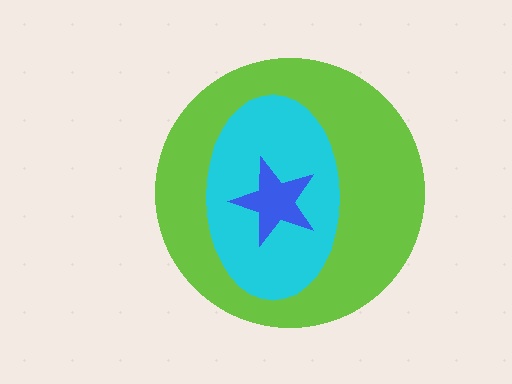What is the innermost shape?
The blue star.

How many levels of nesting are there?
3.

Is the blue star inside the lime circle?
Yes.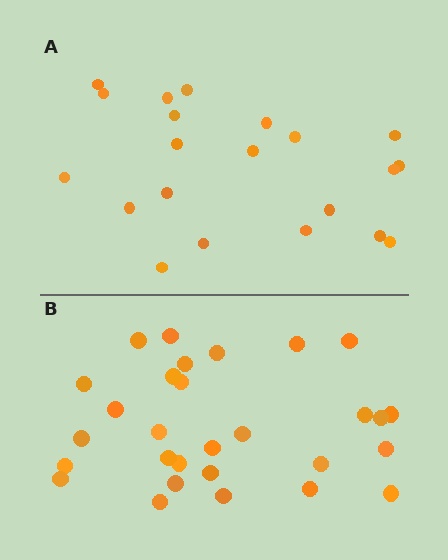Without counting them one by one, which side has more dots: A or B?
Region B (the bottom region) has more dots.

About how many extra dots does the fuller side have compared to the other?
Region B has roughly 8 or so more dots than region A.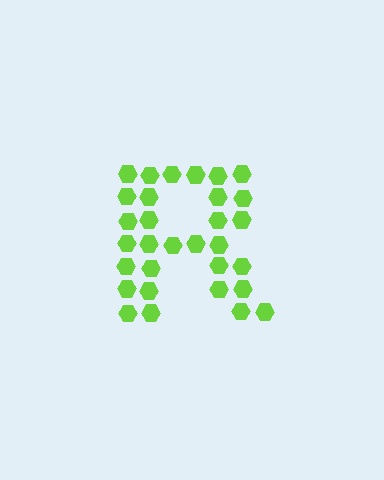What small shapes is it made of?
It is made of small hexagons.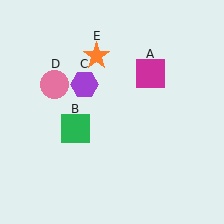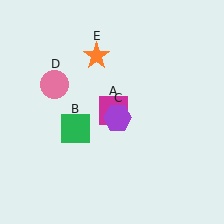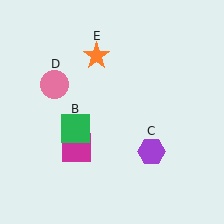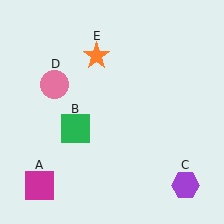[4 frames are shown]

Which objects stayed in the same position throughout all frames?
Green square (object B) and pink circle (object D) and orange star (object E) remained stationary.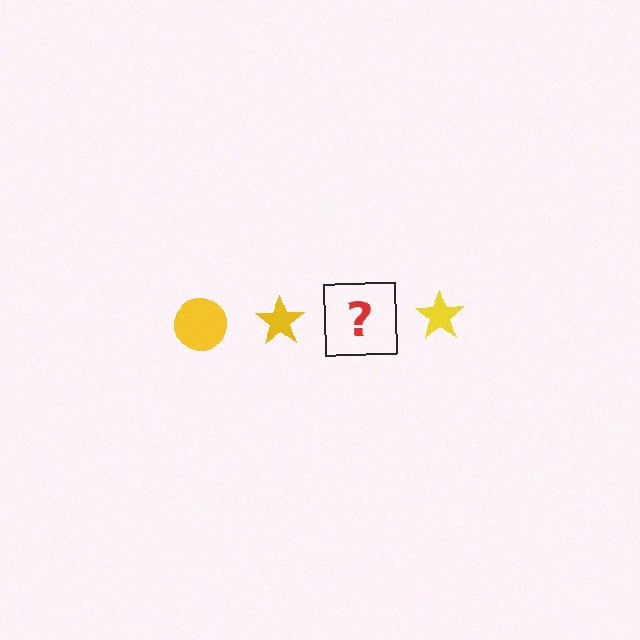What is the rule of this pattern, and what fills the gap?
The rule is that the pattern cycles through circle, star shapes in yellow. The gap should be filled with a yellow circle.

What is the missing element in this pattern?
The missing element is a yellow circle.